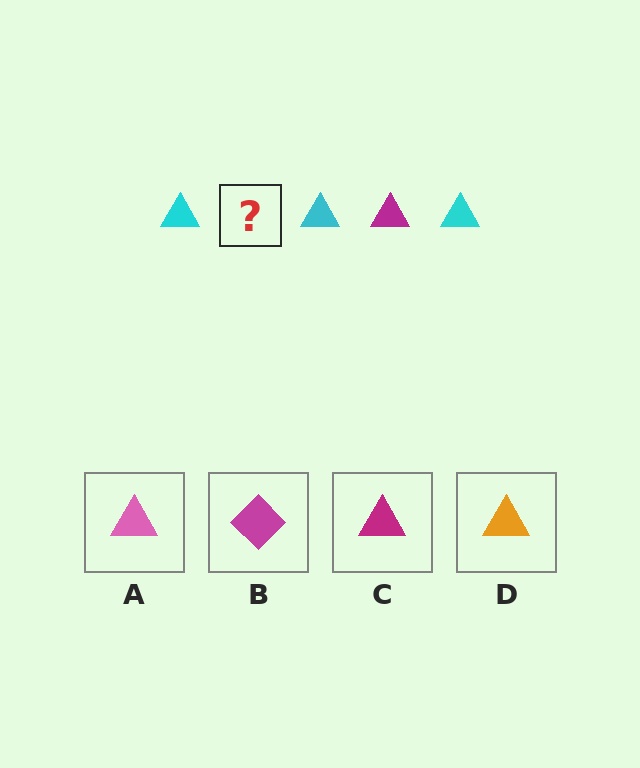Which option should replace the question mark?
Option C.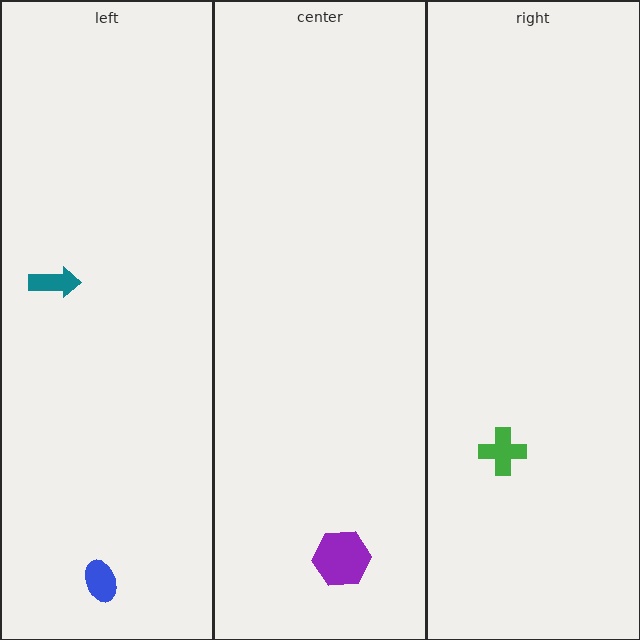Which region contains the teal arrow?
The left region.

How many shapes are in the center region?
1.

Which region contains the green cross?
The right region.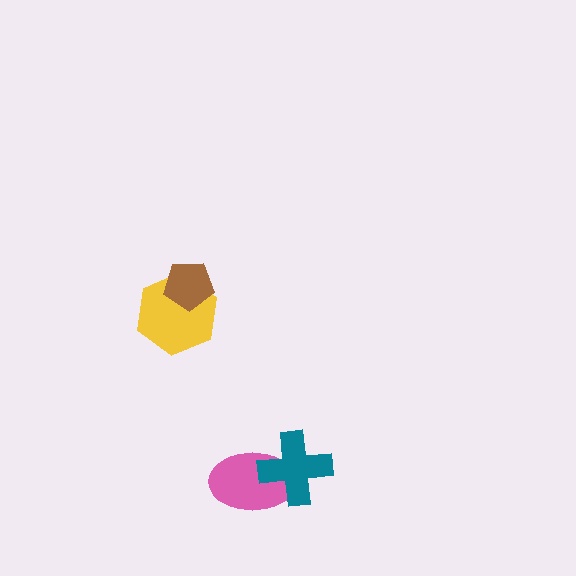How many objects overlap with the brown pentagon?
1 object overlaps with the brown pentagon.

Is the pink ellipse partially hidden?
Yes, it is partially covered by another shape.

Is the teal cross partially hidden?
No, no other shape covers it.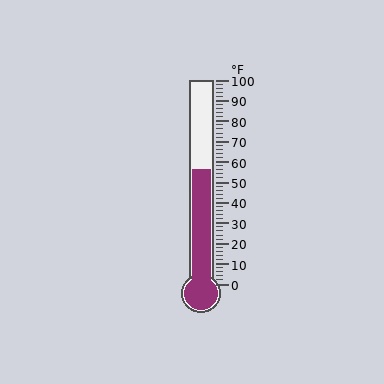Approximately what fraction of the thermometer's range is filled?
The thermometer is filled to approximately 55% of its range.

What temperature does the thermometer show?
The thermometer shows approximately 56°F.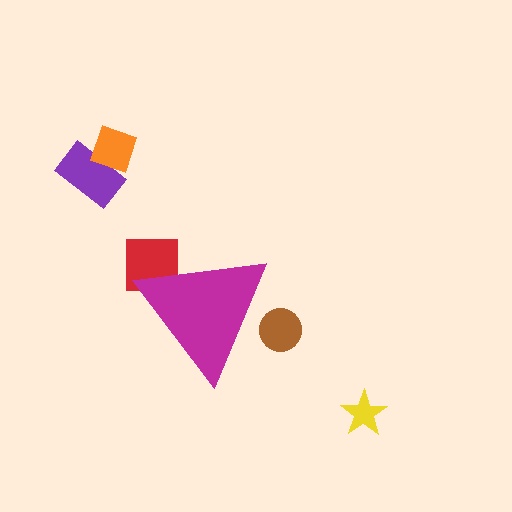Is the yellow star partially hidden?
No, the yellow star is fully visible.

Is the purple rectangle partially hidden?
No, the purple rectangle is fully visible.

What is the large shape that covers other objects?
A magenta triangle.